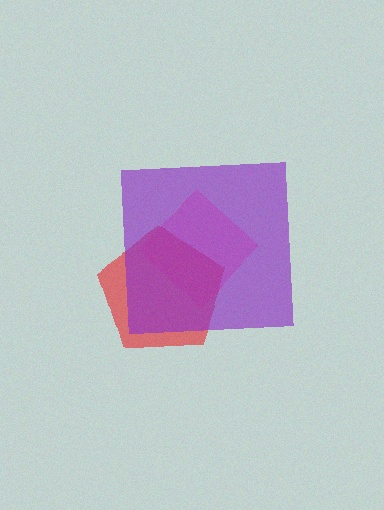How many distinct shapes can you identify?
There are 3 distinct shapes: a pink diamond, a red pentagon, a purple square.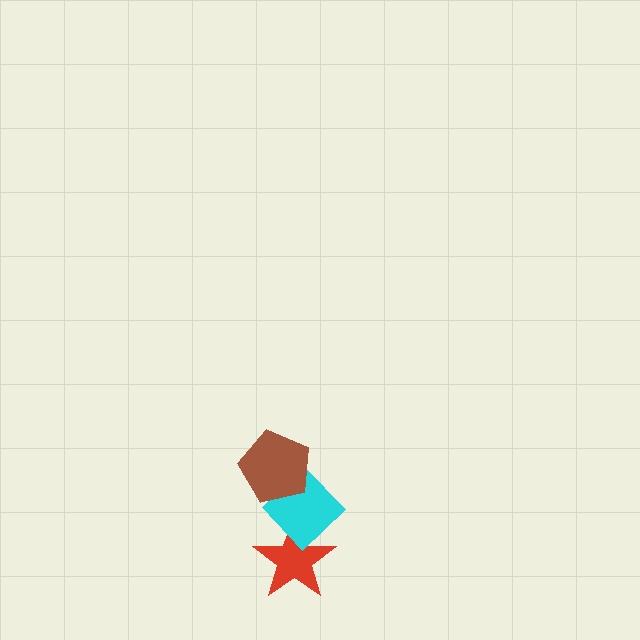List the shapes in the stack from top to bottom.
From top to bottom: the brown pentagon, the cyan diamond, the red star.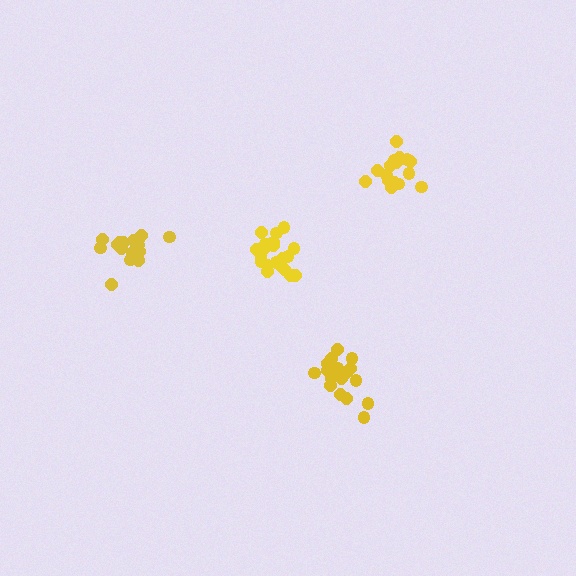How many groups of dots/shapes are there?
There are 4 groups.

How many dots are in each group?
Group 1: 19 dots, Group 2: 17 dots, Group 3: 18 dots, Group 4: 20 dots (74 total).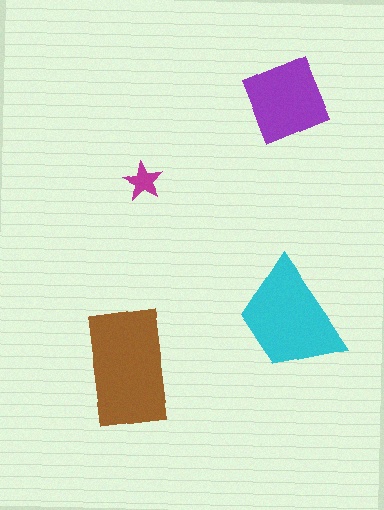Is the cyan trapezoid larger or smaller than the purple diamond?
Larger.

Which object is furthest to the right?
The cyan trapezoid is rightmost.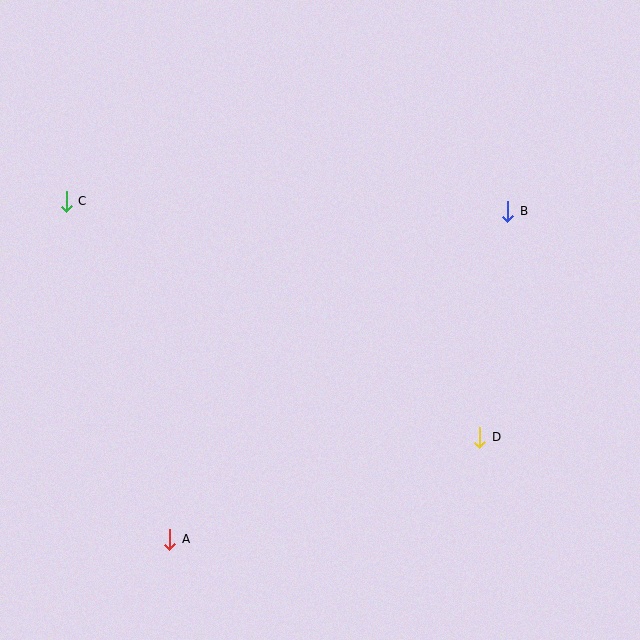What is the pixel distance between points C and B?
The distance between C and B is 441 pixels.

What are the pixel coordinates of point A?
Point A is at (170, 539).